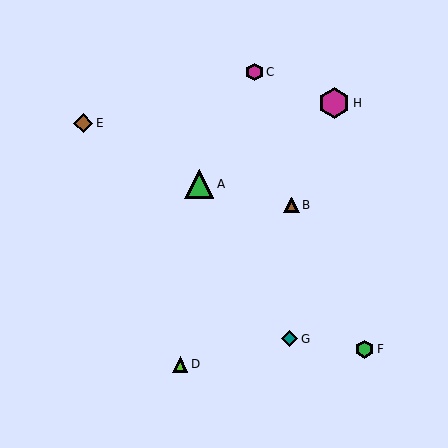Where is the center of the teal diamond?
The center of the teal diamond is at (290, 339).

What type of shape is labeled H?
Shape H is a magenta hexagon.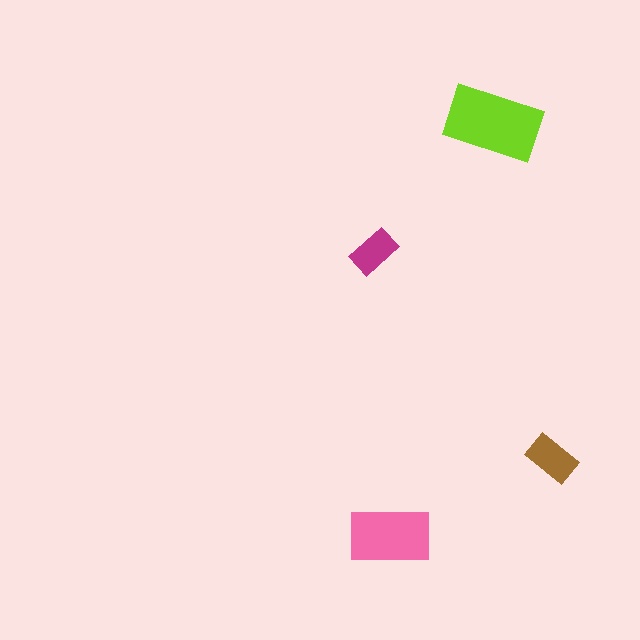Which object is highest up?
The lime rectangle is topmost.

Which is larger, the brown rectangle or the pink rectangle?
The pink one.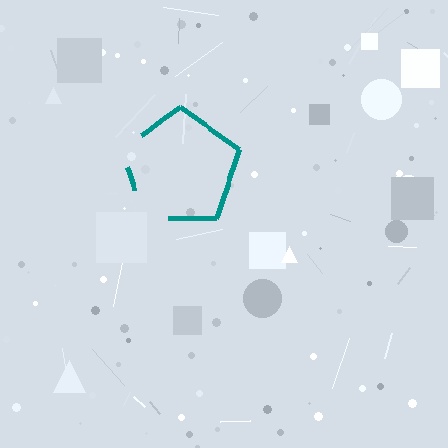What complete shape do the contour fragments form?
The contour fragments form a pentagon.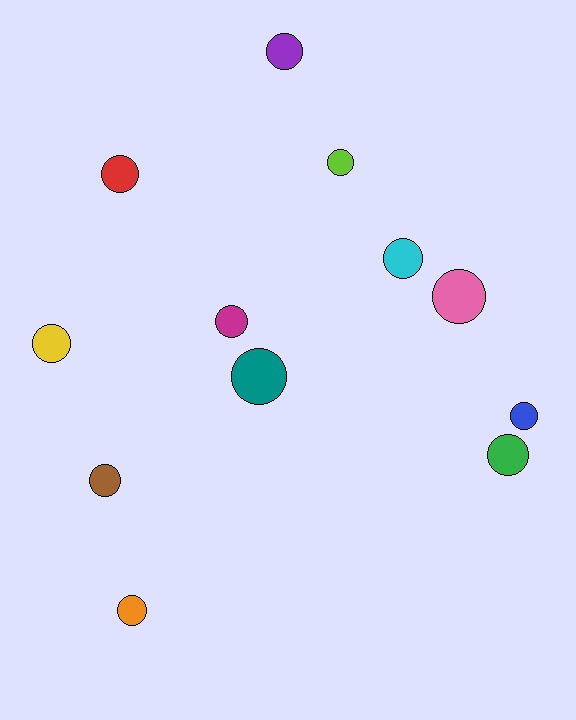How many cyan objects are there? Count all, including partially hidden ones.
There is 1 cyan object.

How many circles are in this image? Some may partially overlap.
There are 12 circles.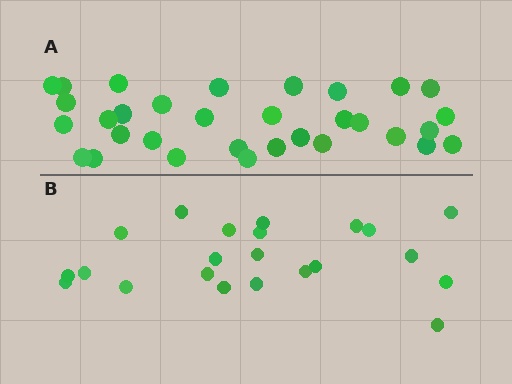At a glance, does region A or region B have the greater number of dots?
Region A (the top region) has more dots.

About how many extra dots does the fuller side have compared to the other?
Region A has roughly 10 or so more dots than region B.